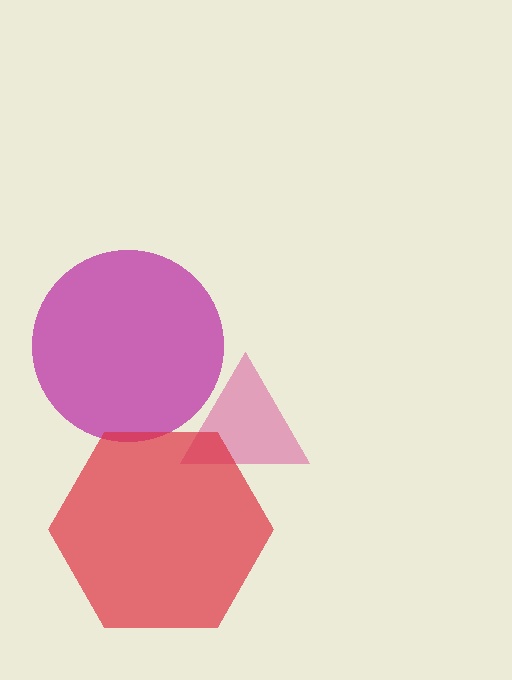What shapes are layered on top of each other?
The layered shapes are: a magenta circle, a pink triangle, a red hexagon.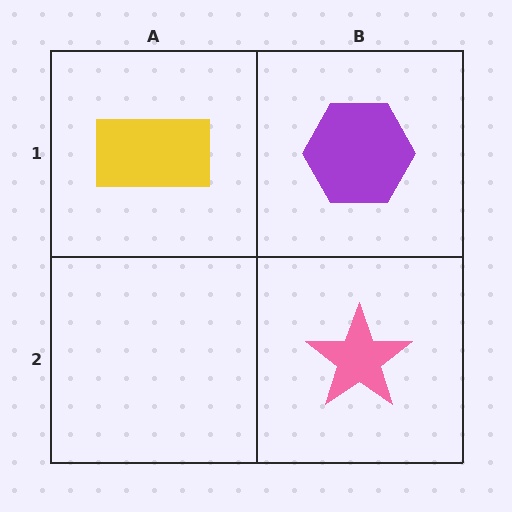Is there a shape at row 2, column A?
No, that cell is empty.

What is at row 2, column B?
A pink star.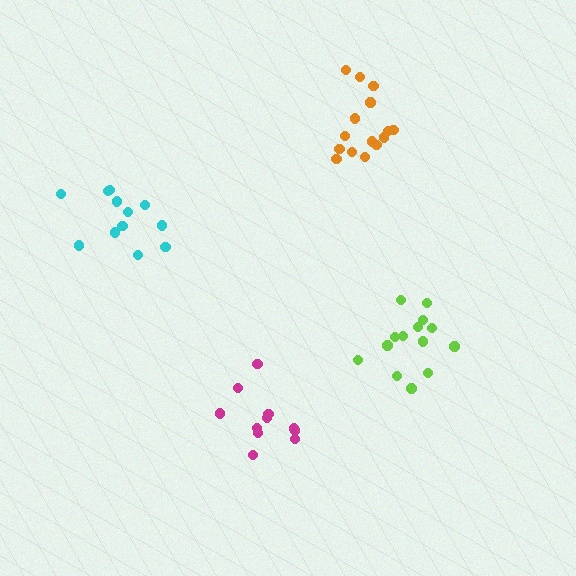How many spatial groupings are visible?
There are 4 spatial groupings.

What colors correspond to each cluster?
The clusters are colored: lime, cyan, magenta, orange.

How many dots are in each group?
Group 1: 14 dots, Group 2: 12 dots, Group 3: 11 dots, Group 4: 15 dots (52 total).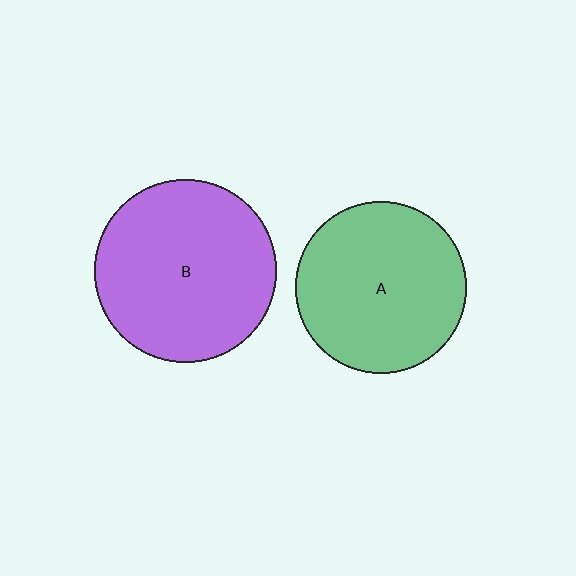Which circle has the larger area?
Circle B (purple).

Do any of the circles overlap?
No, none of the circles overlap.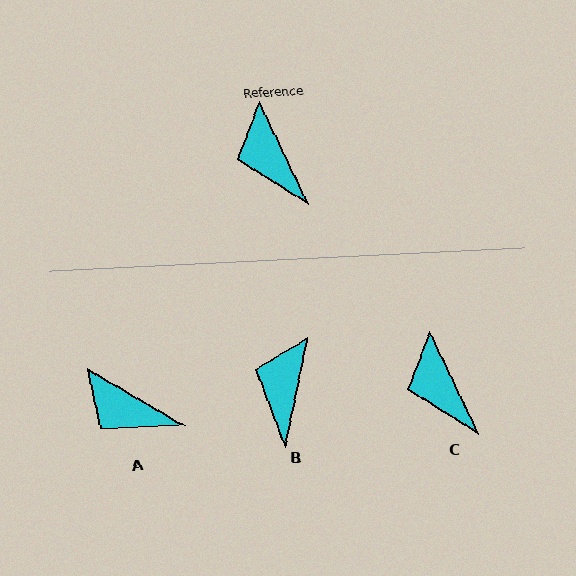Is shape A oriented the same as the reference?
No, it is off by about 34 degrees.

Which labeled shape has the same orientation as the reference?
C.